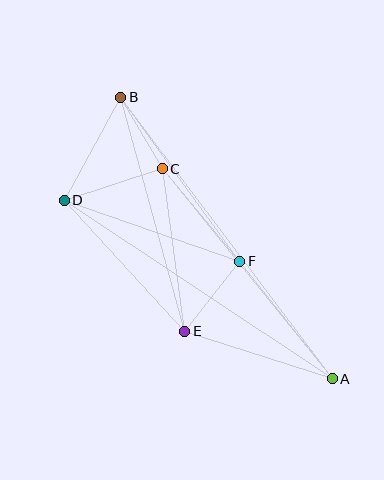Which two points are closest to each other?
Points B and C are closest to each other.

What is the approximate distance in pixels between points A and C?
The distance between A and C is approximately 270 pixels.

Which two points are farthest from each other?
Points A and B are farthest from each other.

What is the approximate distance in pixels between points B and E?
The distance between B and E is approximately 243 pixels.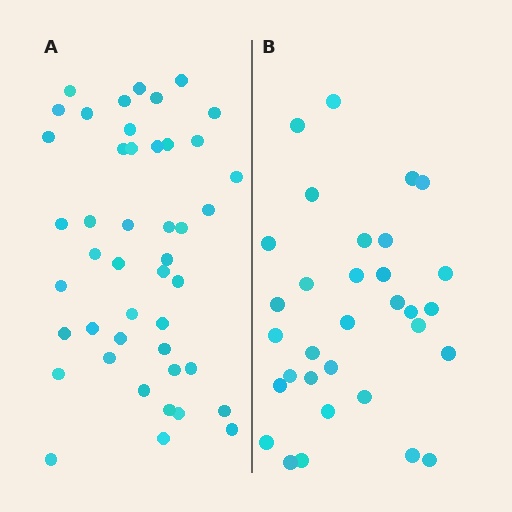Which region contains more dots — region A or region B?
Region A (the left region) has more dots.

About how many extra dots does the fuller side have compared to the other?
Region A has approximately 15 more dots than region B.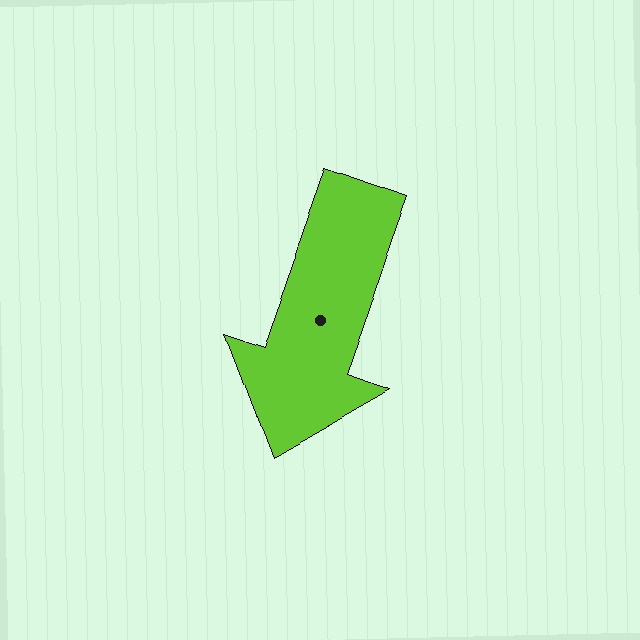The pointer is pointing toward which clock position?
Roughly 7 o'clock.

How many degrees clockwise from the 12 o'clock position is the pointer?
Approximately 200 degrees.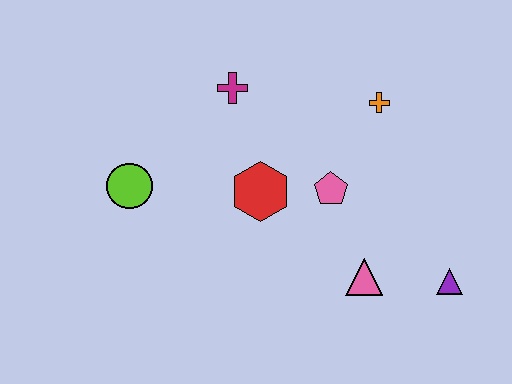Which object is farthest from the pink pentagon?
The lime circle is farthest from the pink pentagon.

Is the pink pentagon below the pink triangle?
No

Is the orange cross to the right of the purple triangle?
No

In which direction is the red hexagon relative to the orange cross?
The red hexagon is to the left of the orange cross.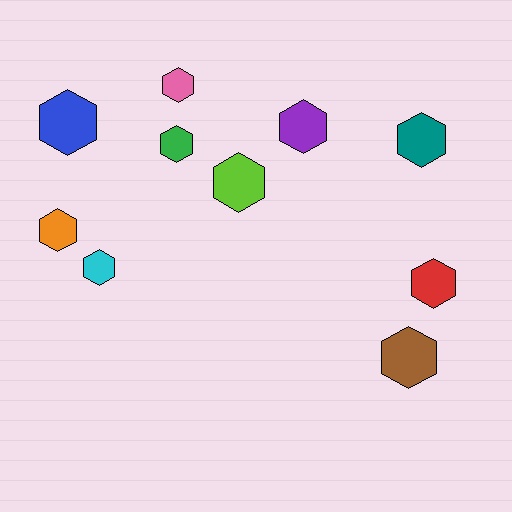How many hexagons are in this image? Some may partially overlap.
There are 10 hexagons.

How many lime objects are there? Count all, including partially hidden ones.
There is 1 lime object.